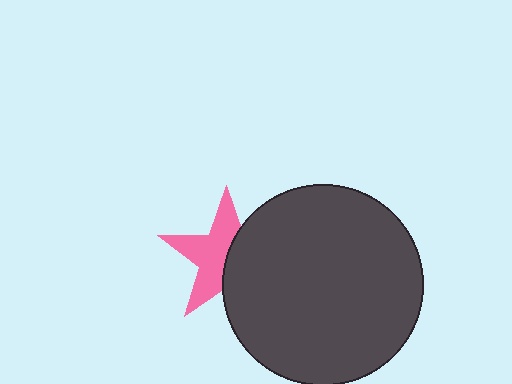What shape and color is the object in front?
The object in front is a dark gray circle.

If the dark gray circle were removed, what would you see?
You would see the complete pink star.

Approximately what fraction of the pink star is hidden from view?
Roughly 44% of the pink star is hidden behind the dark gray circle.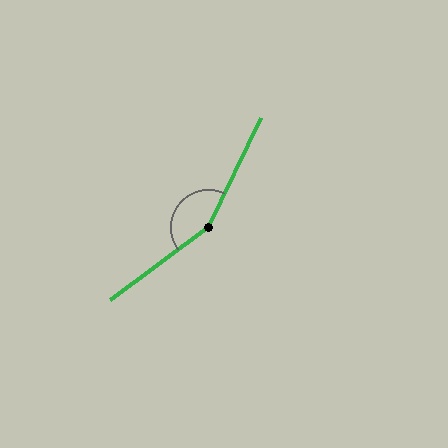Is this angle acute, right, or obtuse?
It is obtuse.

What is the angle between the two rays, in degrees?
Approximately 152 degrees.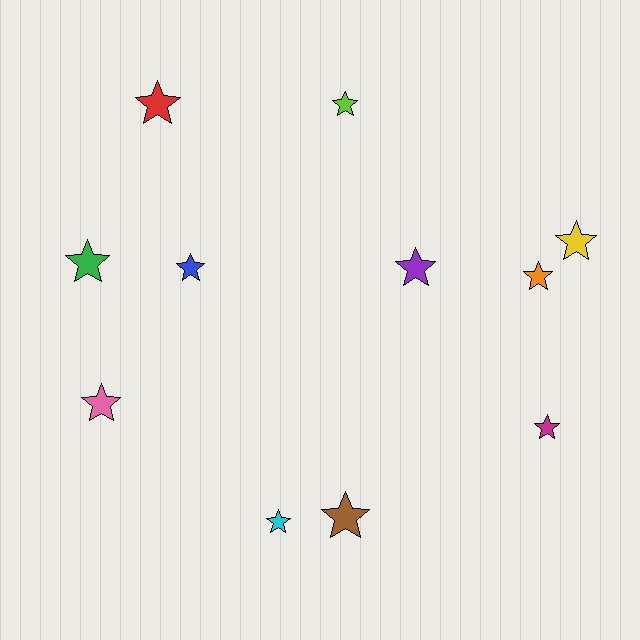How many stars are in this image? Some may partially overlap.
There are 11 stars.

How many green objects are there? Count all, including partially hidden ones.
There is 1 green object.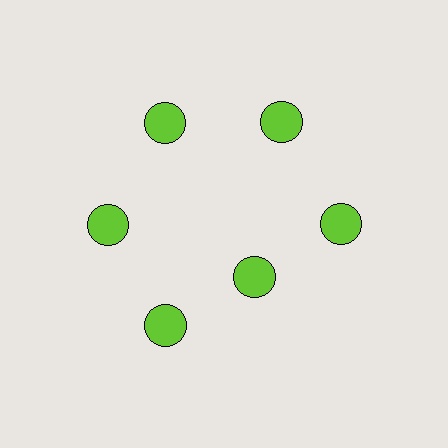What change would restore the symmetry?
The symmetry would be restored by moving it outward, back onto the ring so that all 6 circles sit at equal angles and equal distance from the center.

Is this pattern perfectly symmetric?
No. The 6 lime circles are arranged in a ring, but one element near the 5 o'clock position is pulled inward toward the center, breaking the 6-fold rotational symmetry.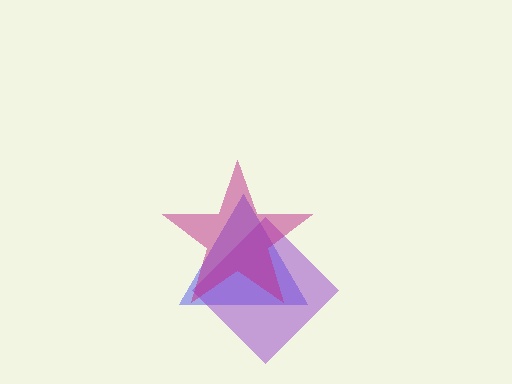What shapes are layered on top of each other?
The layered shapes are: a blue triangle, a purple diamond, a magenta star.